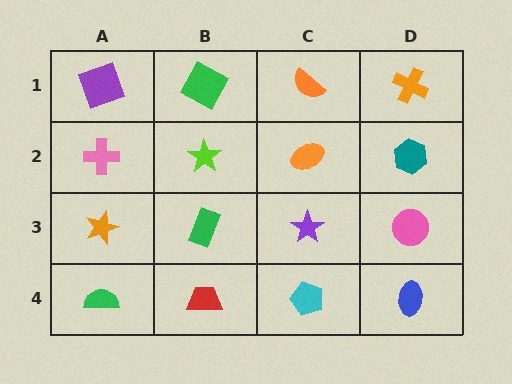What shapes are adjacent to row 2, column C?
An orange semicircle (row 1, column C), a purple star (row 3, column C), a lime star (row 2, column B), a teal hexagon (row 2, column D).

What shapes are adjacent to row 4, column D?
A pink circle (row 3, column D), a cyan pentagon (row 4, column C).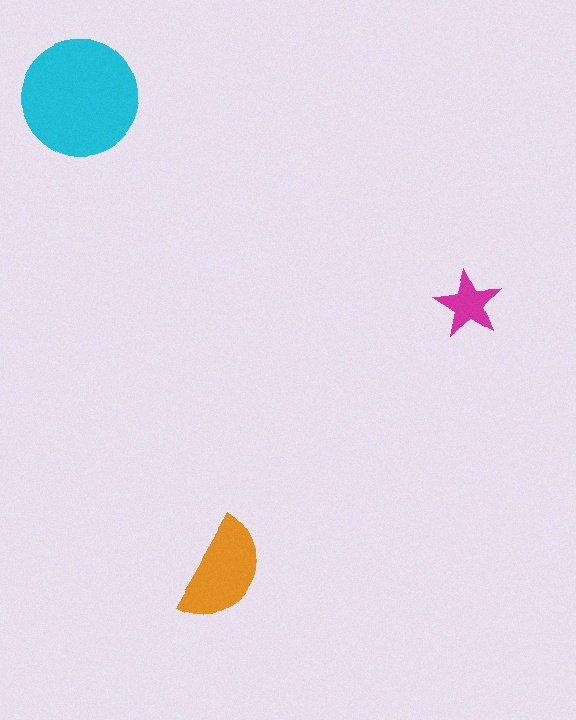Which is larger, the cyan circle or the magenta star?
The cyan circle.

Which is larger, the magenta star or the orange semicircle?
The orange semicircle.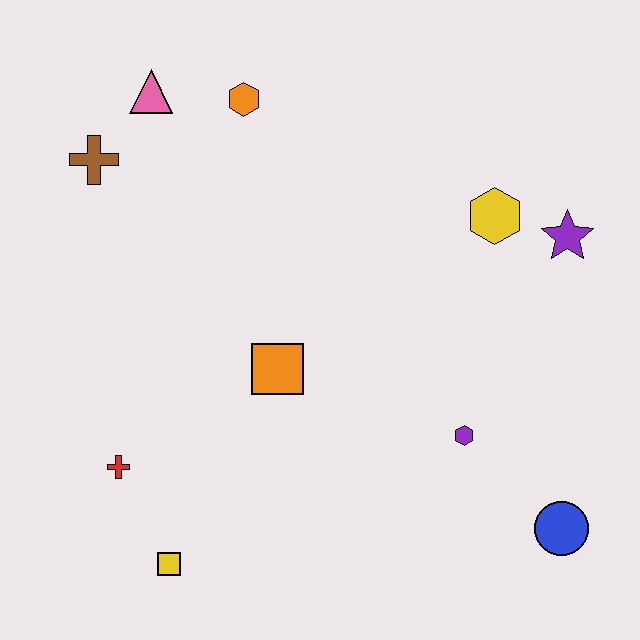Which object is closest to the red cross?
The yellow square is closest to the red cross.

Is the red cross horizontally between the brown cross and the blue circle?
Yes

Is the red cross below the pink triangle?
Yes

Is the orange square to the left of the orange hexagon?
No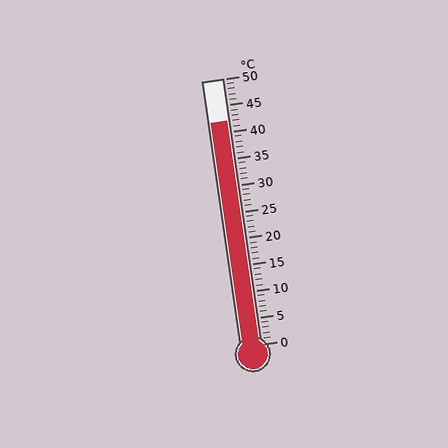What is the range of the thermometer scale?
The thermometer scale ranges from 0°C to 50°C.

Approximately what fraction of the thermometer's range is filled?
The thermometer is filled to approximately 85% of its range.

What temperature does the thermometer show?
The thermometer shows approximately 42°C.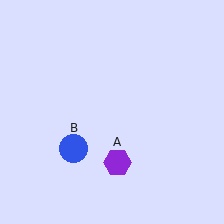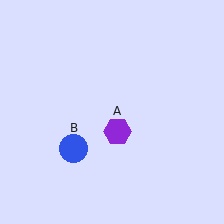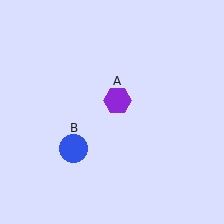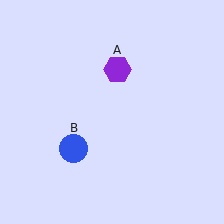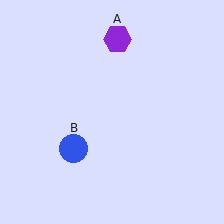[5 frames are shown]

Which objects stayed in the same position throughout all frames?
Blue circle (object B) remained stationary.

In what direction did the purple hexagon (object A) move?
The purple hexagon (object A) moved up.